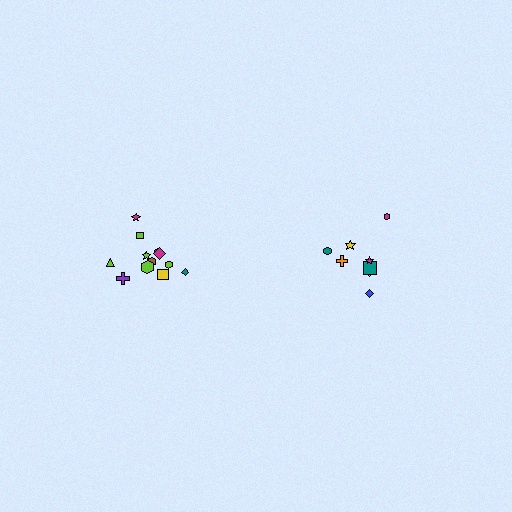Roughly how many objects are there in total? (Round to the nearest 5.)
Roughly 20 objects in total.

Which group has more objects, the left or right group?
The left group.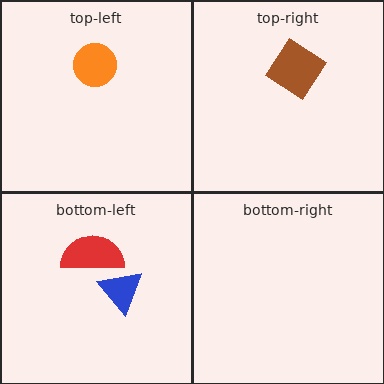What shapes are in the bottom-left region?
The red semicircle, the blue triangle.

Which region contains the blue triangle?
The bottom-left region.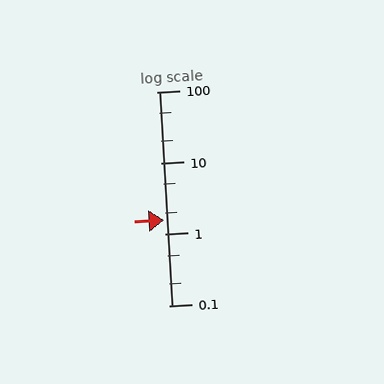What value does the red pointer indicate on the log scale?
The pointer indicates approximately 1.6.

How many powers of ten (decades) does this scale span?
The scale spans 3 decades, from 0.1 to 100.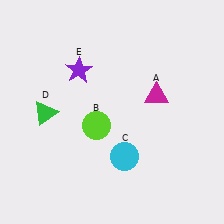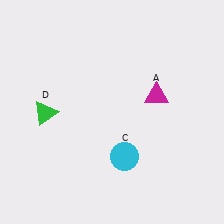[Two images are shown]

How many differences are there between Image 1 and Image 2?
There are 2 differences between the two images.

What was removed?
The purple star (E), the lime circle (B) were removed in Image 2.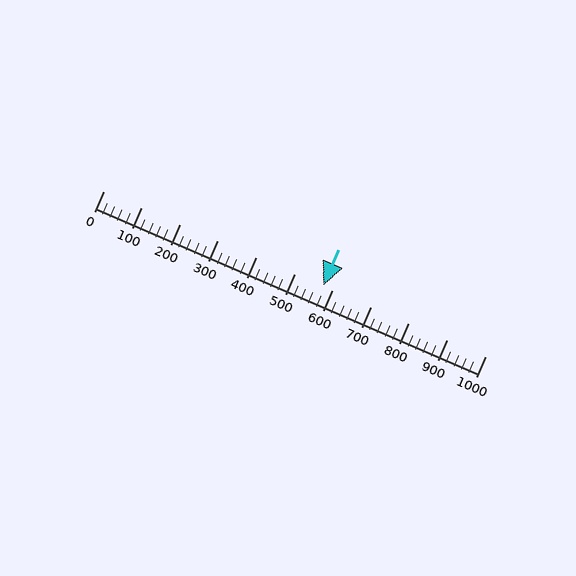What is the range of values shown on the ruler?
The ruler shows values from 0 to 1000.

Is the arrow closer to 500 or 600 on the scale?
The arrow is closer to 600.